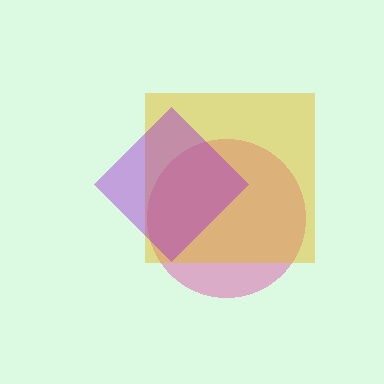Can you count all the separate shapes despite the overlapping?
Yes, there are 3 separate shapes.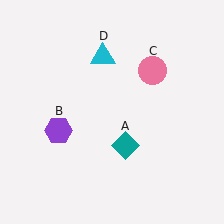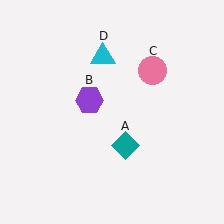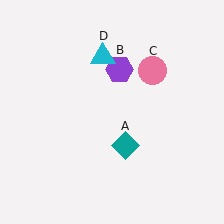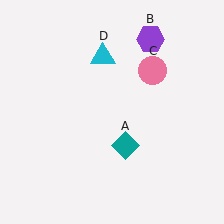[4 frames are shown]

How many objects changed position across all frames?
1 object changed position: purple hexagon (object B).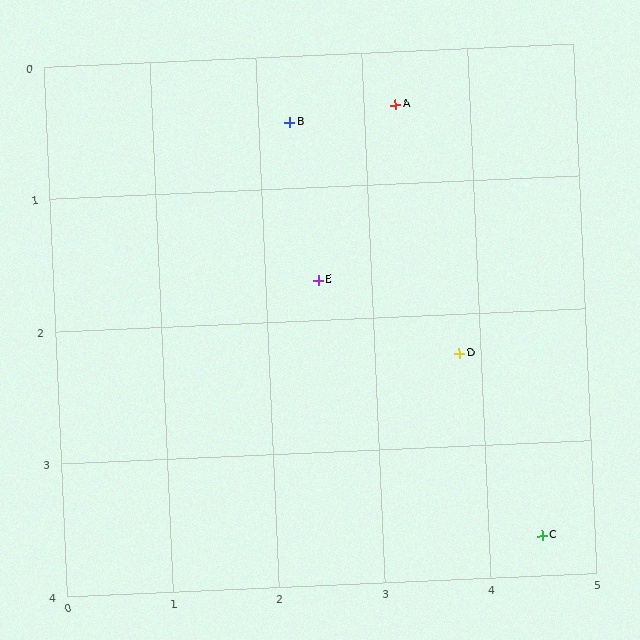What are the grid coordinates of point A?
Point A is at approximately (3.3, 0.4).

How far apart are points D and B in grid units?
Points D and B are about 2.3 grid units apart.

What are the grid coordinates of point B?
Point B is at approximately (2.3, 0.5).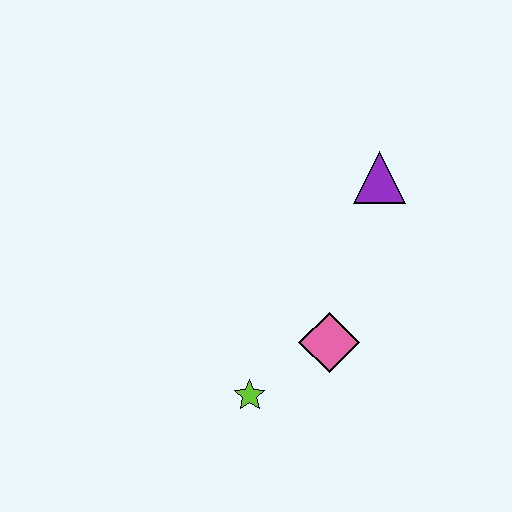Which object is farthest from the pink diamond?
The purple triangle is farthest from the pink diamond.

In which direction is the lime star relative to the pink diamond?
The lime star is to the left of the pink diamond.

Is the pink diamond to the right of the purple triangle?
No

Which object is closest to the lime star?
The pink diamond is closest to the lime star.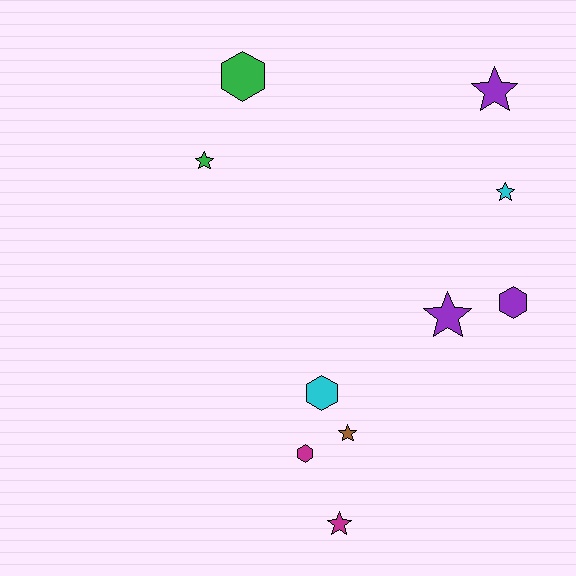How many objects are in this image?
There are 10 objects.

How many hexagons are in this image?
There are 4 hexagons.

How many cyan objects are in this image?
There are 2 cyan objects.